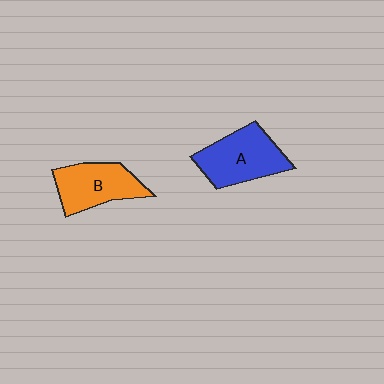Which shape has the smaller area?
Shape B (orange).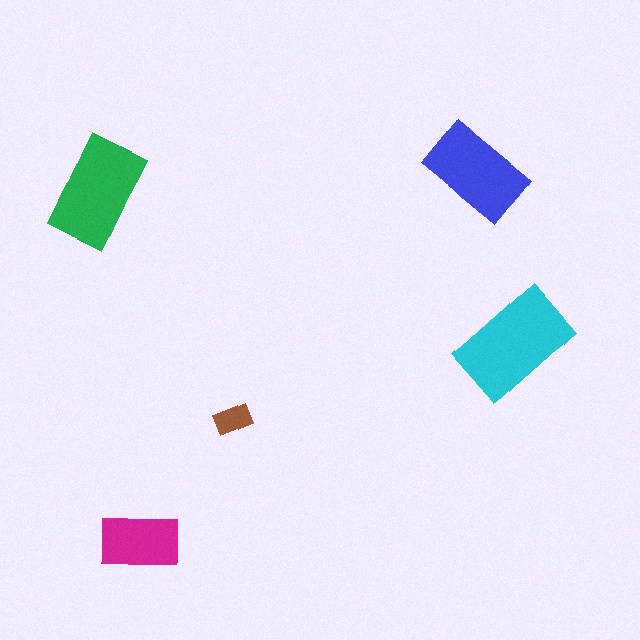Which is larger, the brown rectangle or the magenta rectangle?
The magenta one.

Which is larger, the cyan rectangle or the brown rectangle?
The cyan one.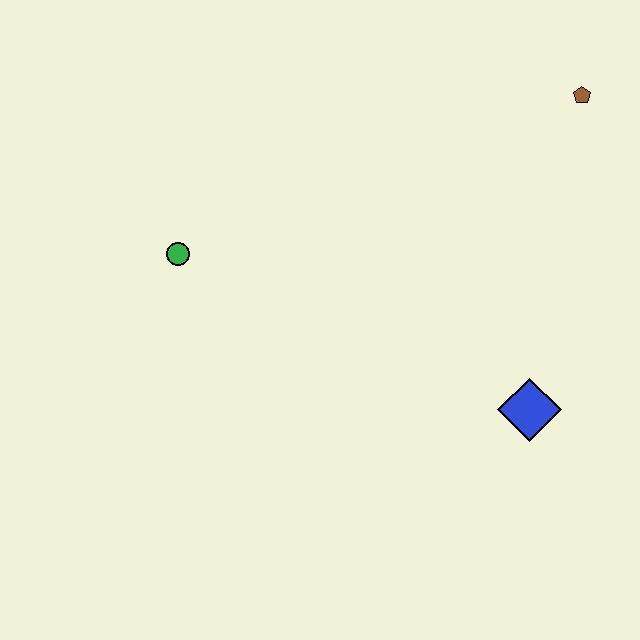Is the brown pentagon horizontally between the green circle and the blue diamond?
No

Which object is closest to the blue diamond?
The brown pentagon is closest to the blue diamond.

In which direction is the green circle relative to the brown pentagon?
The green circle is to the left of the brown pentagon.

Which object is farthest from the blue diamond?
The green circle is farthest from the blue diamond.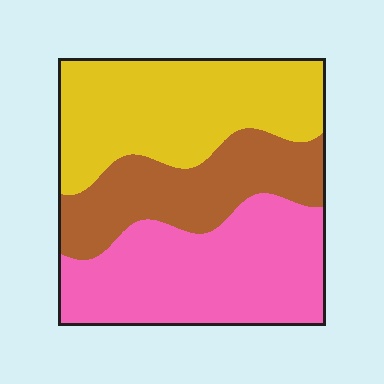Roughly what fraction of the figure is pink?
Pink takes up about three eighths (3/8) of the figure.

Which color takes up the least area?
Brown, at roughly 25%.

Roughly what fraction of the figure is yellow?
Yellow covers around 35% of the figure.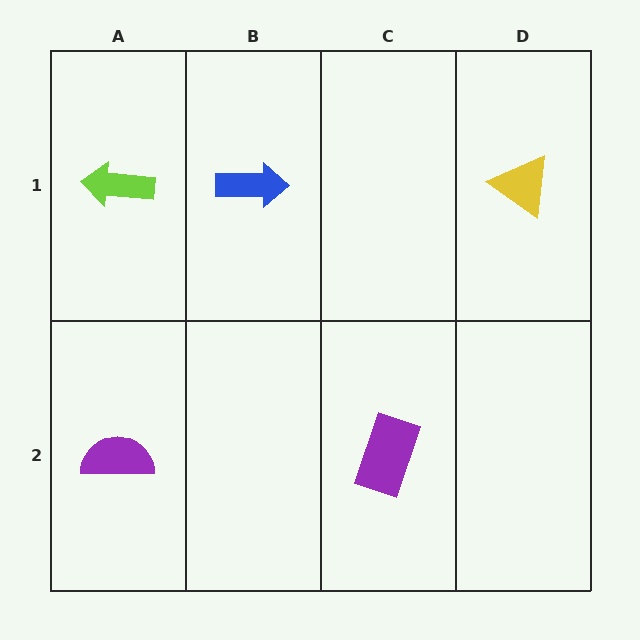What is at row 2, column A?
A purple semicircle.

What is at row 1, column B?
A blue arrow.